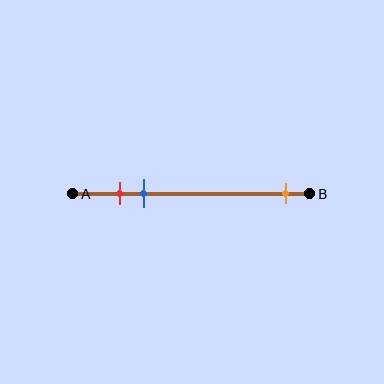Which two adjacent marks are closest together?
The red and blue marks are the closest adjacent pair.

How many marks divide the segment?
There are 3 marks dividing the segment.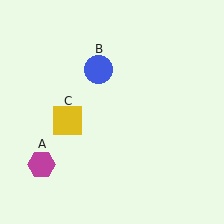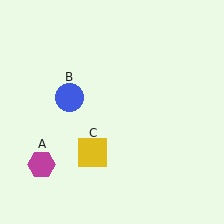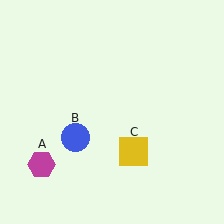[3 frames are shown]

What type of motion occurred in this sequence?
The blue circle (object B), yellow square (object C) rotated counterclockwise around the center of the scene.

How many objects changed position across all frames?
2 objects changed position: blue circle (object B), yellow square (object C).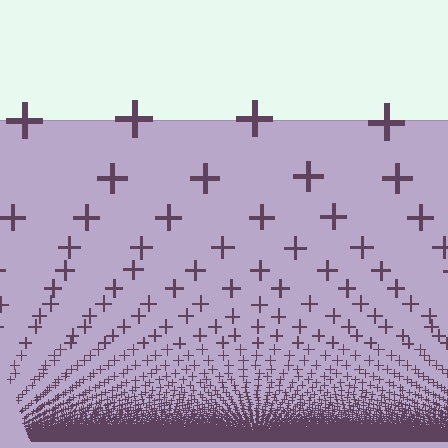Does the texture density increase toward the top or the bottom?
Density increases toward the bottom.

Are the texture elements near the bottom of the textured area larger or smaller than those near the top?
Smaller. The gradient is inverted — elements near the bottom are smaller and denser.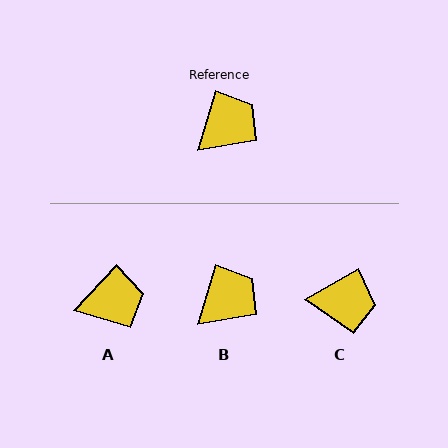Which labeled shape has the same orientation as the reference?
B.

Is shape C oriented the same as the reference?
No, it is off by about 44 degrees.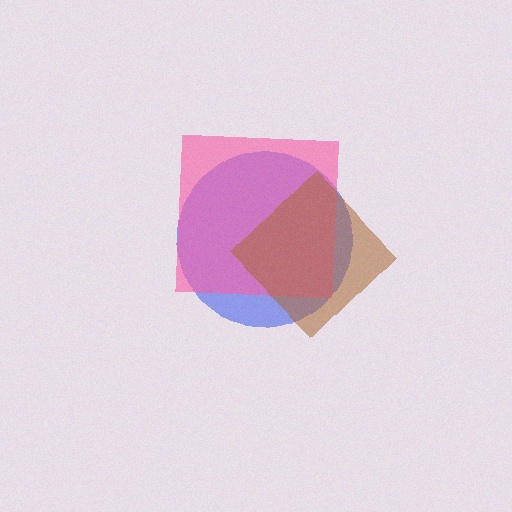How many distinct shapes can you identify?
There are 3 distinct shapes: a blue circle, a pink square, a brown diamond.